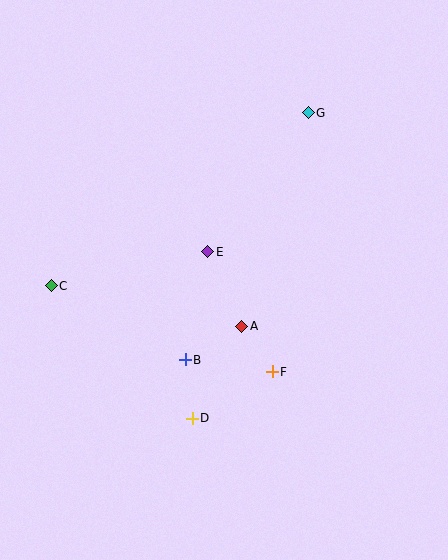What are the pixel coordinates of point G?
Point G is at (308, 113).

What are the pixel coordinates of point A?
Point A is at (242, 326).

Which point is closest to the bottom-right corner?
Point F is closest to the bottom-right corner.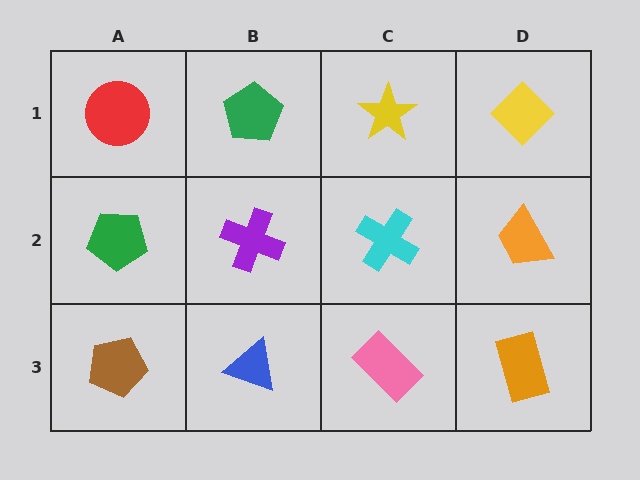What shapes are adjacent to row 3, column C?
A cyan cross (row 2, column C), a blue triangle (row 3, column B), an orange rectangle (row 3, column D).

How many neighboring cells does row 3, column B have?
3.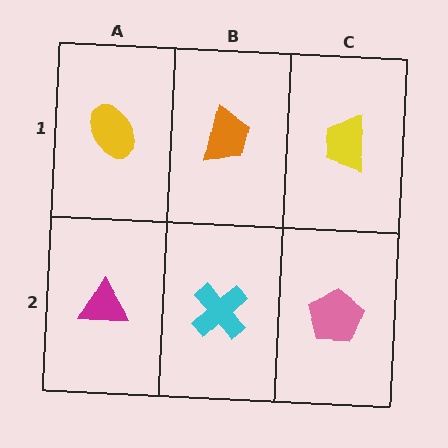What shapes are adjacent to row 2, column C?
A yellow trapezoid (row 1, column C), a cyan cross (row 2, column B).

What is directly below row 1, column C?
A pink pentagon.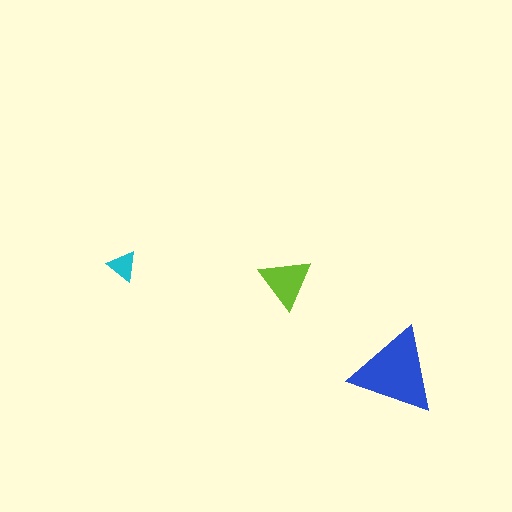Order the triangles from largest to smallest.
the blue one, the lime one, the cyan one.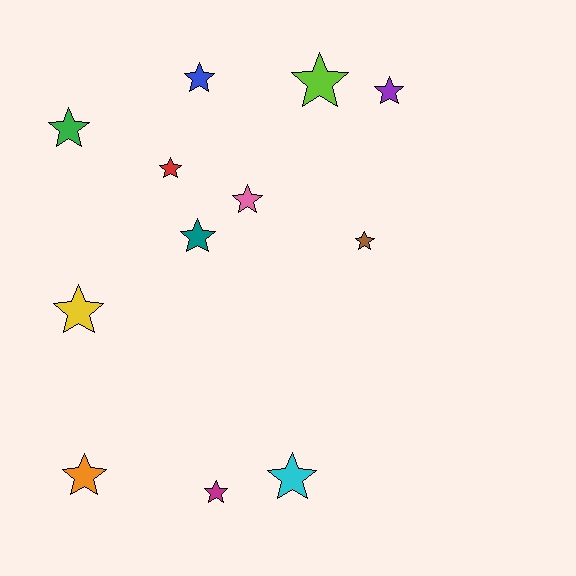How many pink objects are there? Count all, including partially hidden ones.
There is 1 pink object.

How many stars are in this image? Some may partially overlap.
There are 12 stars.